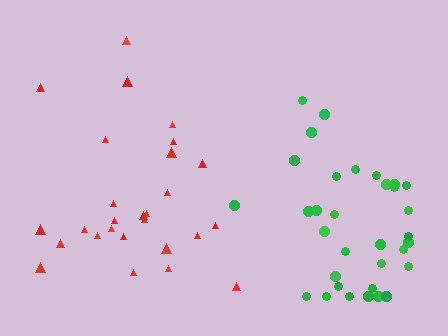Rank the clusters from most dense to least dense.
green, red.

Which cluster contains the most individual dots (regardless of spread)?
Green (34).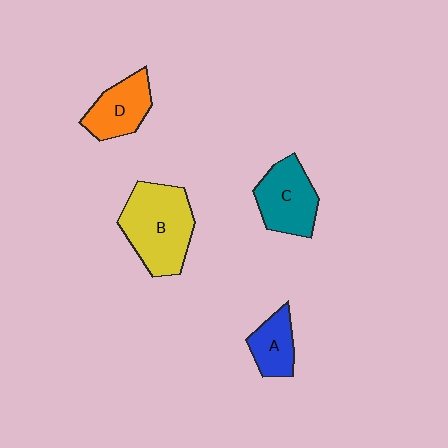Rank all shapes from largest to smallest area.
From largest to smallest: B (yellow), C (teal), D (orange), A (blue).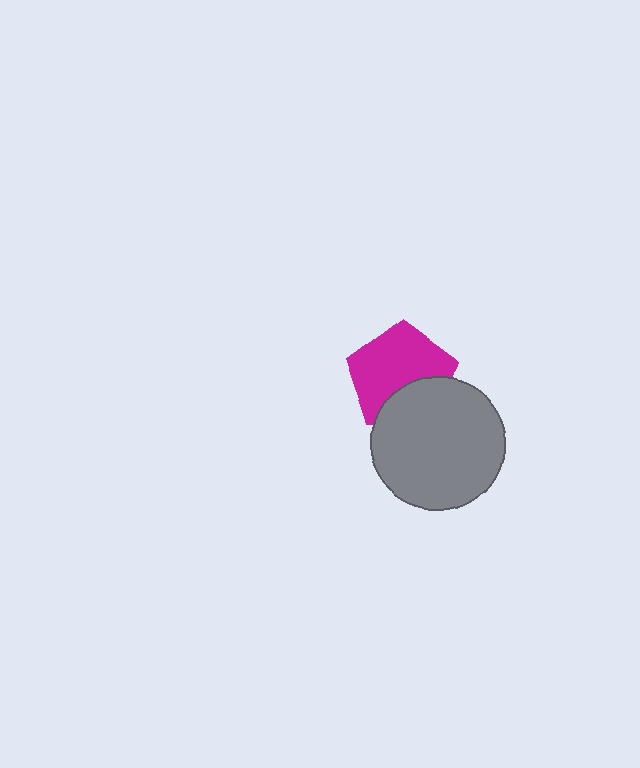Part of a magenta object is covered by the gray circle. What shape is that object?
It is a pentagon.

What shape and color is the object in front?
The object in front is a gray circle.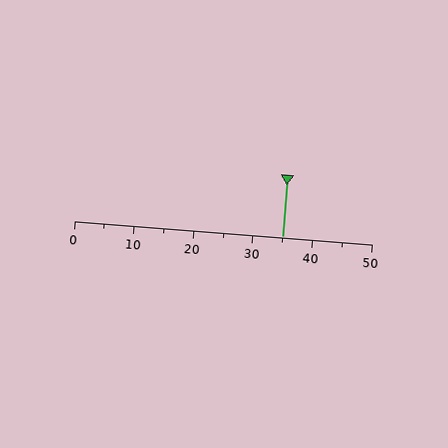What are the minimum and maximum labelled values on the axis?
The axis runs from 0 to 50.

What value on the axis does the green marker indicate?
The marker indicates approximately 35.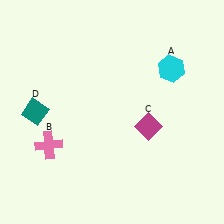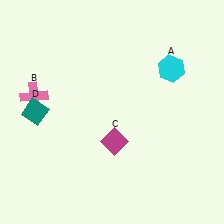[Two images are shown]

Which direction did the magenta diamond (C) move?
The magenta diamond (C) moved left.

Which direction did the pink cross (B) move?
The pink cross (B) moved up.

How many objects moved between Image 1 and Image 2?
2 objects moved between the two images.